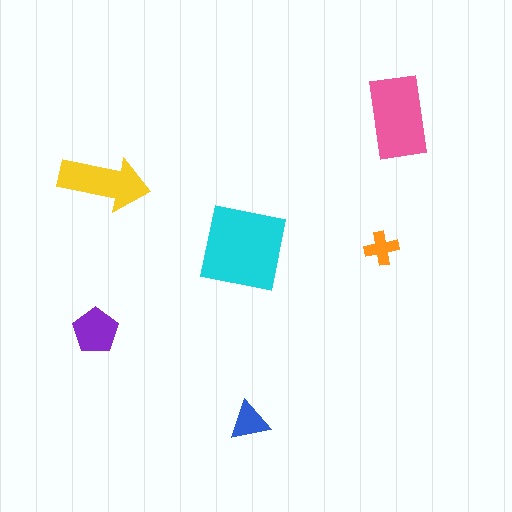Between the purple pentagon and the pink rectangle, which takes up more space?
The pink rectangle.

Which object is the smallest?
The orange cross.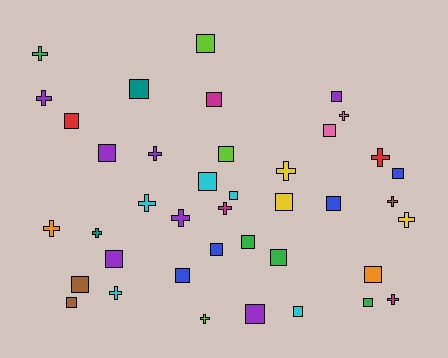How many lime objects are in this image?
There are 3 lime objects.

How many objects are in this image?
There are 40 objects.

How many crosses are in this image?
There are 16 crosses.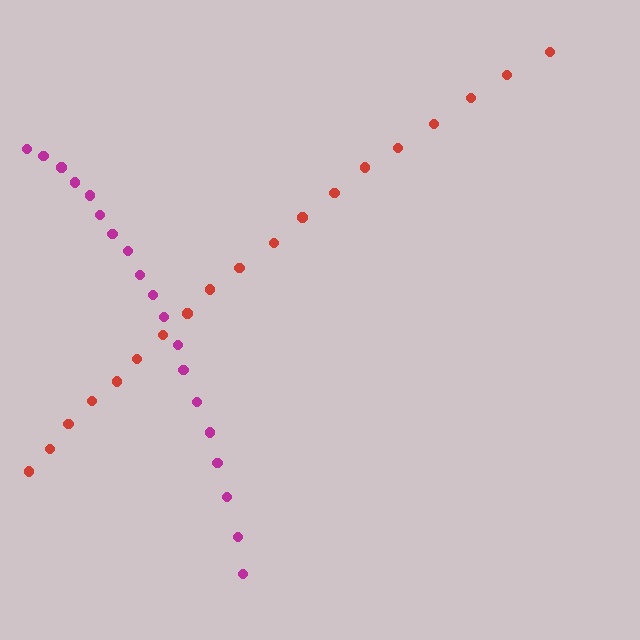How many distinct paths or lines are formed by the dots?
There are 2 distinct paths.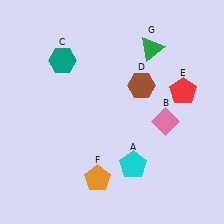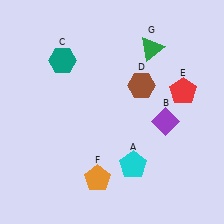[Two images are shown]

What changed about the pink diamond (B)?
In Image 1, B is pink. In Image 2, it changed to purple.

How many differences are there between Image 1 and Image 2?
There is 1 difference between the two images.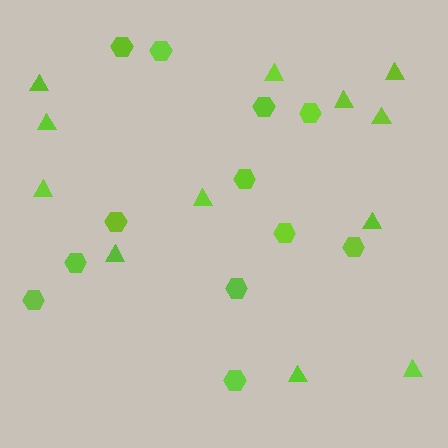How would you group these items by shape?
There are 2 groups: one group of hexagons (12) and one group of triangles (12).